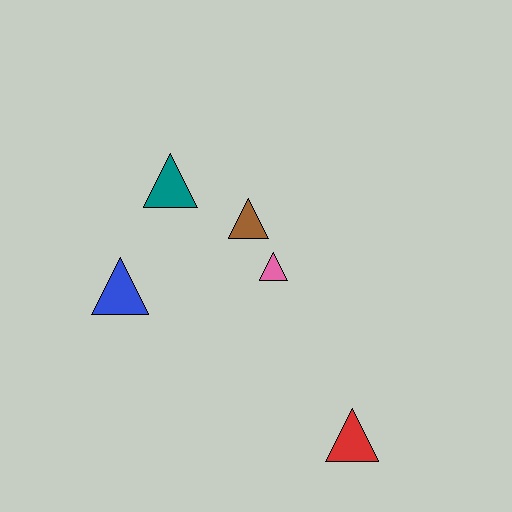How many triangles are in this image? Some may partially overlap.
There are 5 triangles.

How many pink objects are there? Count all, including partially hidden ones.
There is 1 pink object.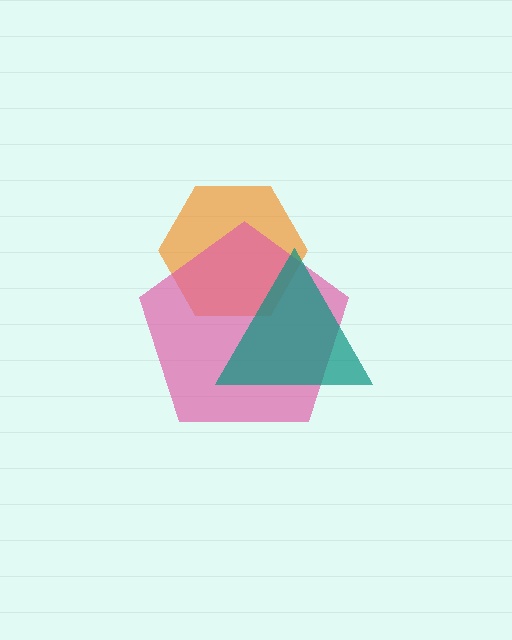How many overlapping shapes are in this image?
There are 3 overlapping shapes in the image.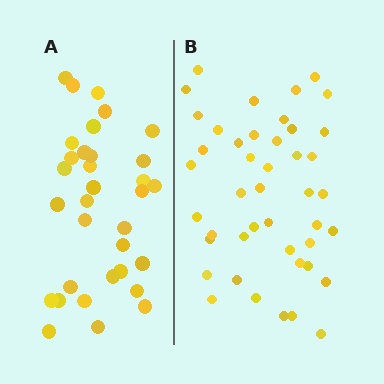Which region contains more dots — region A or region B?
Region B (the right region) has more dots.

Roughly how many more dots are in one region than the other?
Region B has roughly 12 or so more dots than region A.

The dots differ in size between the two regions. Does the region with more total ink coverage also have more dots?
No. Region A has more total ink coverage because its dots are larger, but region B actually contains more individual dots. Total area can be misleading — the number of items is what matters here.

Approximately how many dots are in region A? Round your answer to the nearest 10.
About 30 dots. (The exact count is 33, which rounds to 30.)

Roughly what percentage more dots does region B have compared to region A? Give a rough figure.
About 35% more.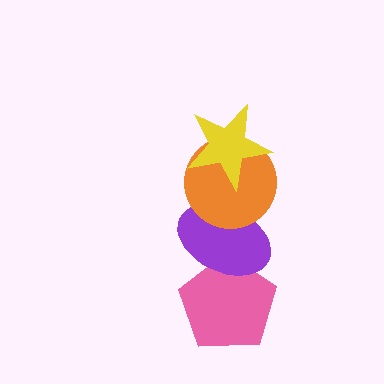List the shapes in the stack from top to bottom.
From top to bottom: the yellow star, the orange circle, the purple ellipse, the pink pentagon.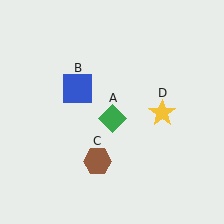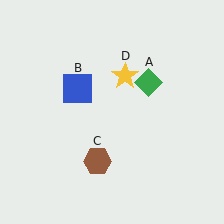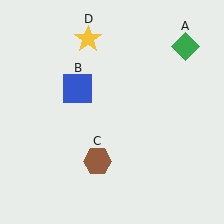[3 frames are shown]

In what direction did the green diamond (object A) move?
The green diamond (object A) moved up and to the right.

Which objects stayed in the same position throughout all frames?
Blue square (object B) and brown hexagon (object C) remained stationary.